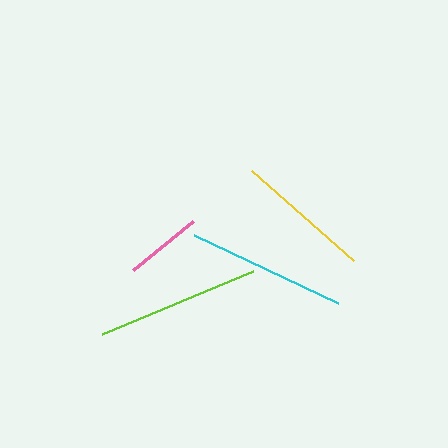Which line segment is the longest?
The lime line is the longest at approximately 164 pixels.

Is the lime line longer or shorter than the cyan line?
The lime line is longer than the cyan line.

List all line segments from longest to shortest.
From longest to shortest: lime, cyan, yellow, pink.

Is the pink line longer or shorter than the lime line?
The lime line is longer than the pink line.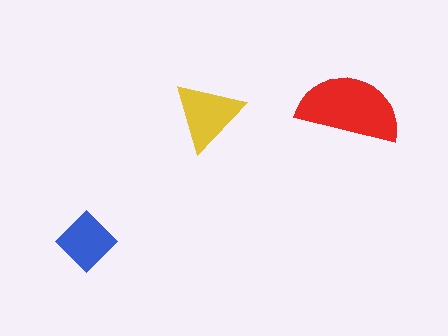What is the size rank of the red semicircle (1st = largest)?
1st.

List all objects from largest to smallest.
The red semicircle, the yellow triangle, the blue diamond.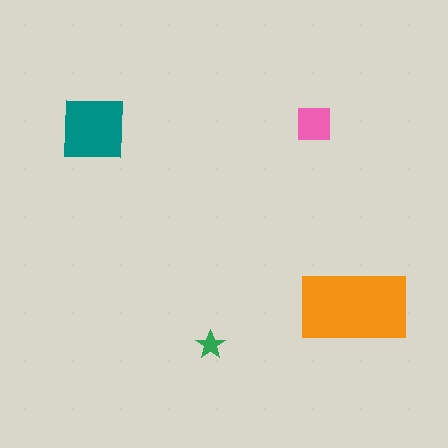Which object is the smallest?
The green star.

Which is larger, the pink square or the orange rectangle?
The orange rectangle.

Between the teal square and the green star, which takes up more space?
The teal square.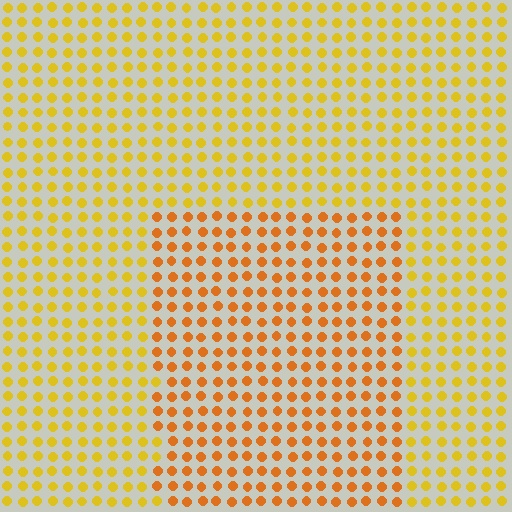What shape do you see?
I see a rectangle.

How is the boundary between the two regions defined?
The boundary is defined purely by a slight shift in hue (about 25 degrees). Spacing, size, and orientation are identical on both sides.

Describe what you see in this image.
The image is filled with small yellow elements in a uniform arrangement. A rectangle-shaped region is visible where the elements are tinted to a slightly different hue, forming a subtle color boundary.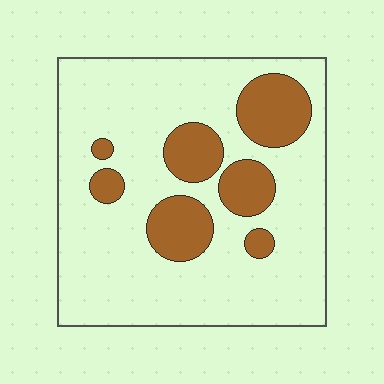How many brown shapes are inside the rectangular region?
7.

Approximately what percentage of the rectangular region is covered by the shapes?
Approximately 20%.